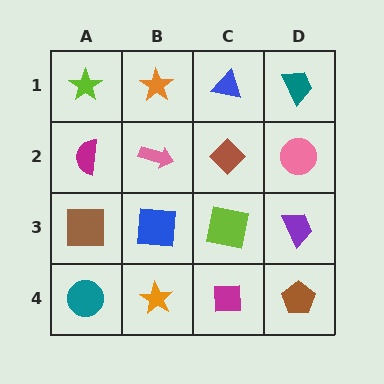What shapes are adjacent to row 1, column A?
A magenta semicircle (row 2, column A), an orange star (row 1, column B).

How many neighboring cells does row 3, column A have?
3.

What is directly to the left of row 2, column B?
A magenta semicircle.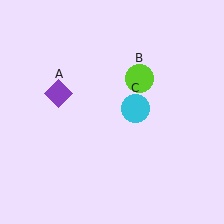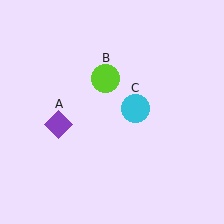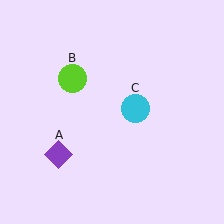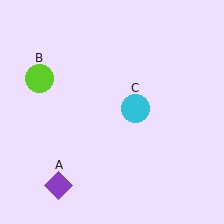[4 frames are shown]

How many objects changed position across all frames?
2 objects changed position: purple diamond (object A), lime circle (object B).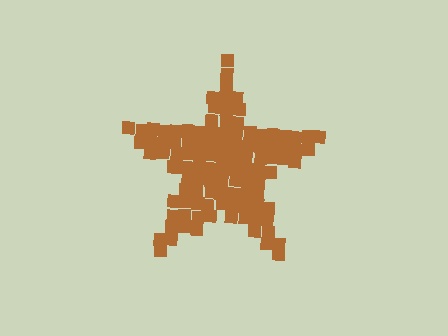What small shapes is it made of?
It is made of small squares.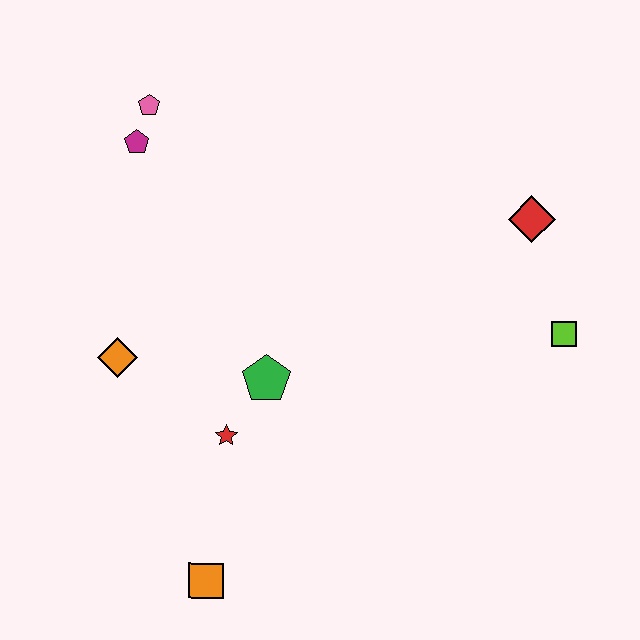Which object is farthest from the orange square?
The red diamond is farthest from the orange square.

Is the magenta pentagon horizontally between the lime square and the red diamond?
No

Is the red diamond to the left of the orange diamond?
No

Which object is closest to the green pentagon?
The red star is closest to the green pentagon.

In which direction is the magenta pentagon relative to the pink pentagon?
The magenta pentagon is below the pink pentagon.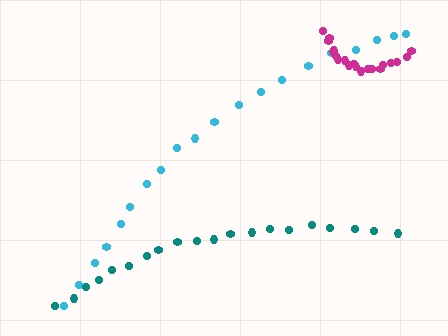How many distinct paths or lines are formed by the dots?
There are 3 distinct paths.